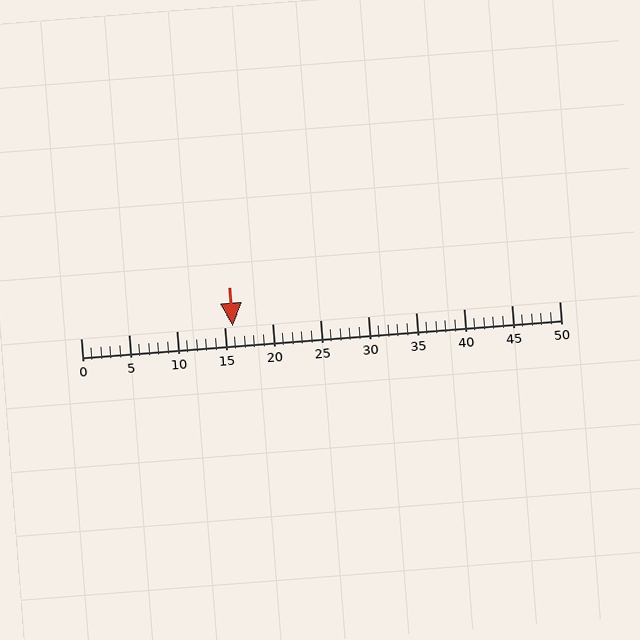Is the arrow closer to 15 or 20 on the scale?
The arrow is closer to 15.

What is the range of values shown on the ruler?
The ruler shows values from 0 to 50.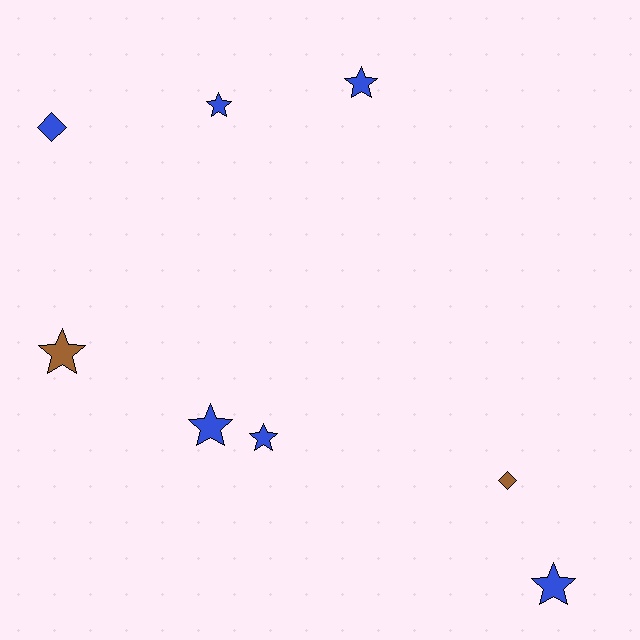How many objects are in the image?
There are 8 objects.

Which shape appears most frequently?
Star, with 6 objects.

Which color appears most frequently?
Blue, with 6 objects.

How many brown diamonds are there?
There is 1 brown diamond.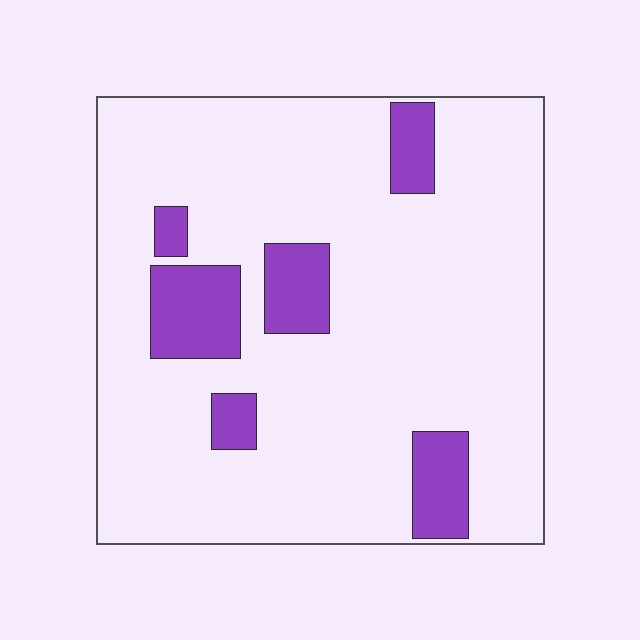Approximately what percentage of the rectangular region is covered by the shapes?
Approximately 15%.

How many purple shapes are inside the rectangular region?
6.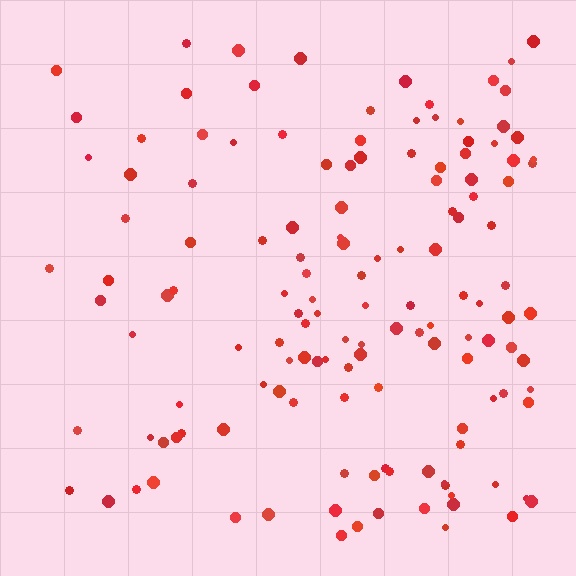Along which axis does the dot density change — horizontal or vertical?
Horizontal.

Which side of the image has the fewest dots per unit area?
The left.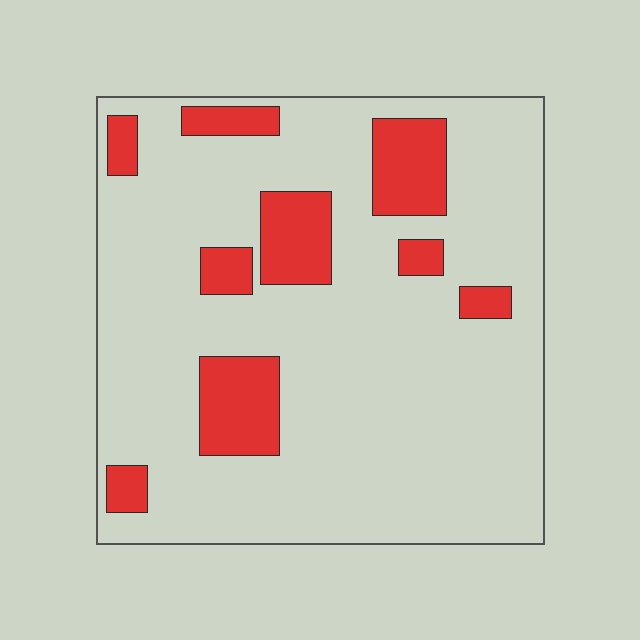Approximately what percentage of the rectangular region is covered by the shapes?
Approximately 15%.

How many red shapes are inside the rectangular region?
9.